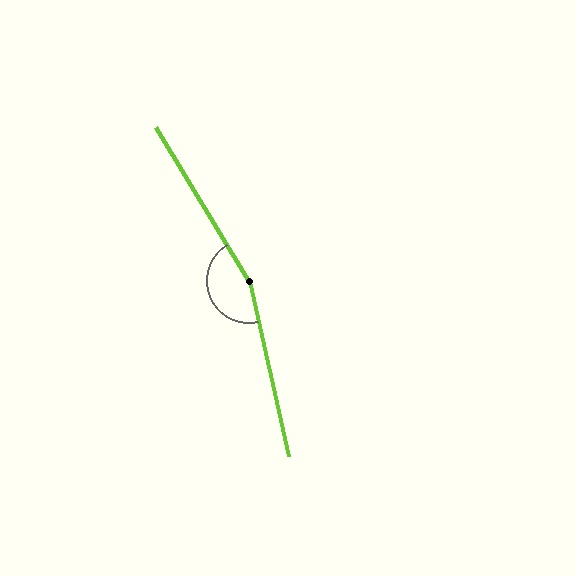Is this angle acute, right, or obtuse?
It is obtuse.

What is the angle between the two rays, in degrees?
Approximately 162 degrees.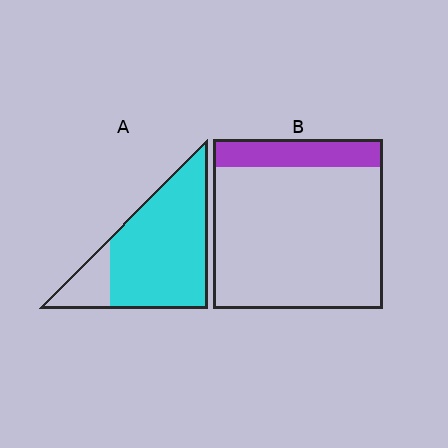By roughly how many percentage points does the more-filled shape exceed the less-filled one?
By roughly 65 percentage points (A over B).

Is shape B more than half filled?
No.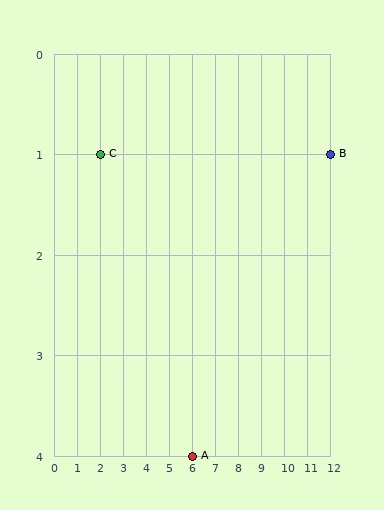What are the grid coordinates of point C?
Point C is at grid coordinates (2, 1).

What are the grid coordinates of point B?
Point B is at grid coordinates (12, 1).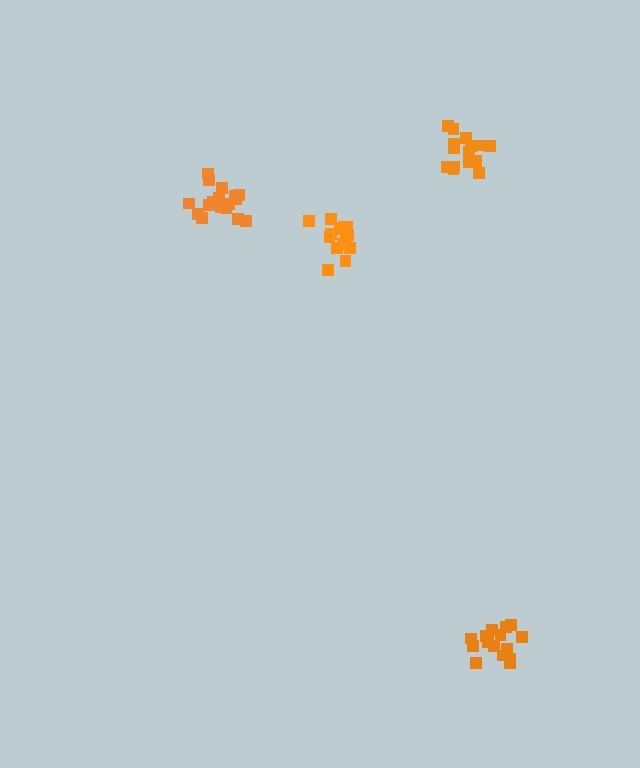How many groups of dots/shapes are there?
There are 4 groups.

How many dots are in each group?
Group 1: 17 dots, Group 2: 15 dots, Group 3: 15 dots, Group 4: 15 dots (62 total).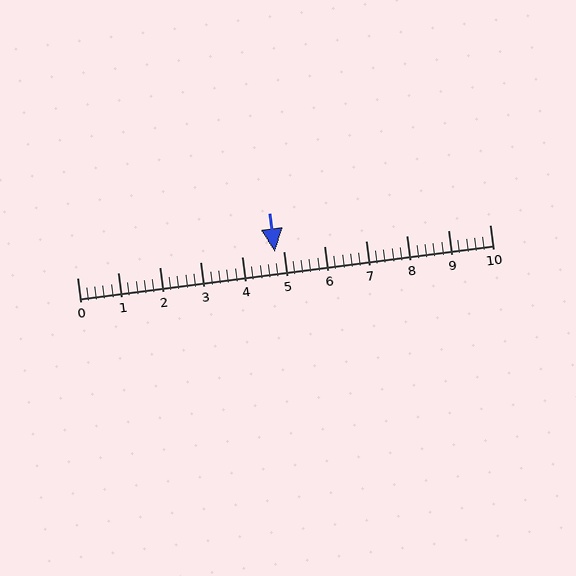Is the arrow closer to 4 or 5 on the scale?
The arrow is closer to 5.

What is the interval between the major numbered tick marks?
The major tick marks are spaced 1 units apart.